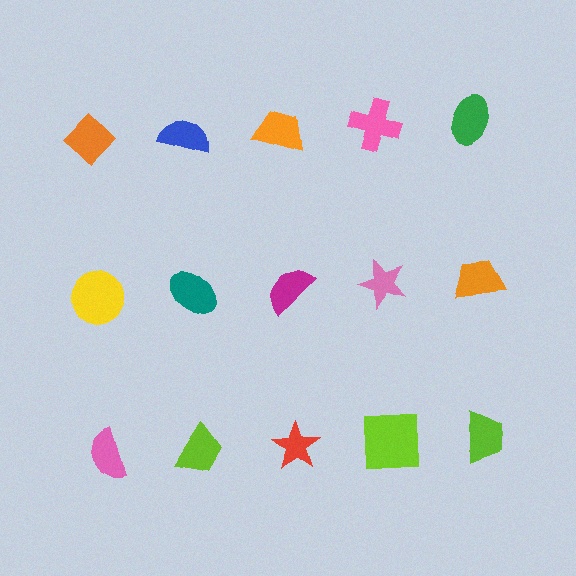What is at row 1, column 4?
A pink cross.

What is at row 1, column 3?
An orange trapezoid.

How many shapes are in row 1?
5 shapes.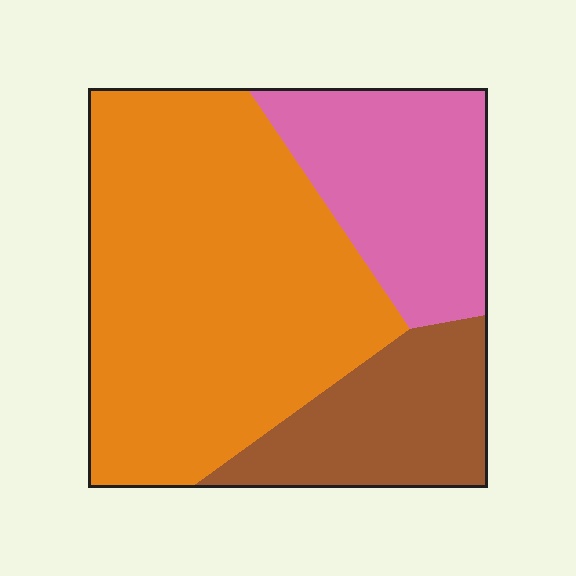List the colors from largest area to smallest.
From largest to smallest: orange, pink, brown.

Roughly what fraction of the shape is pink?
Pink covers around 25% of the shape.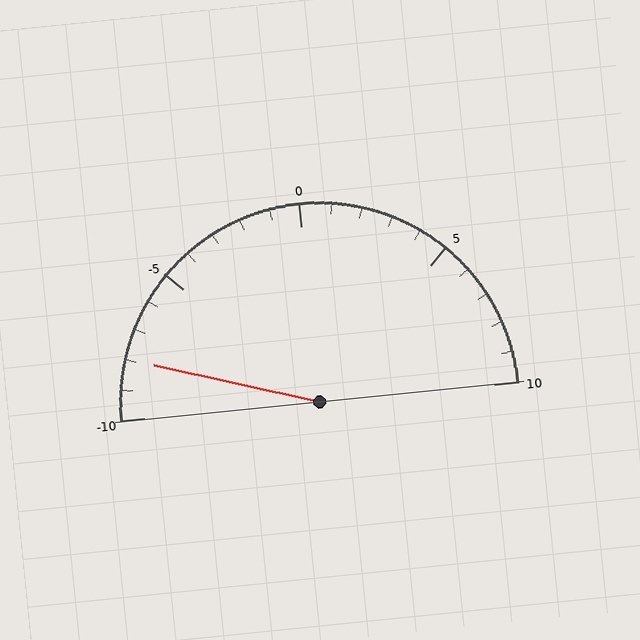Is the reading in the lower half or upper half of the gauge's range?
The reading is in the lower half of the range (-10 to 10).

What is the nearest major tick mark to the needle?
The nearest major tick mark is -10.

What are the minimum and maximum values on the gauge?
The gauge ranges from -10 to 10.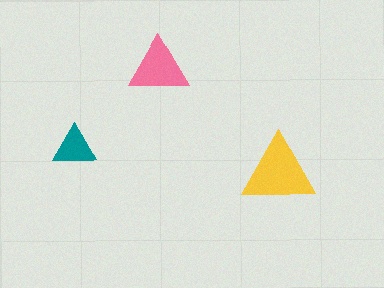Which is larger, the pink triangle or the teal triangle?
The pink one.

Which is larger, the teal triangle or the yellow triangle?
The yellow one.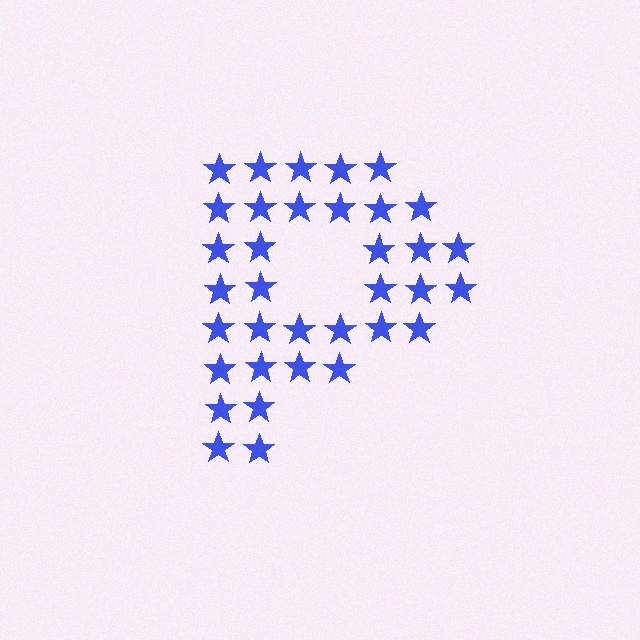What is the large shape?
The large shape is the letter P.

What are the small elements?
The small elements are stars.